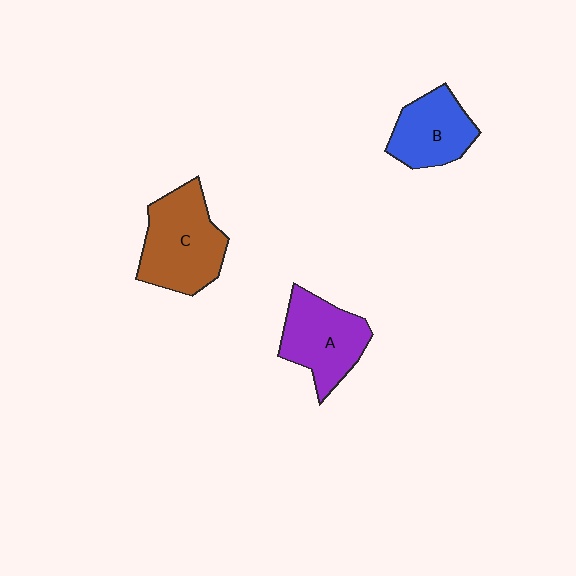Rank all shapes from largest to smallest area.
From largest to smallest: C (brown), A (purple), B (blue).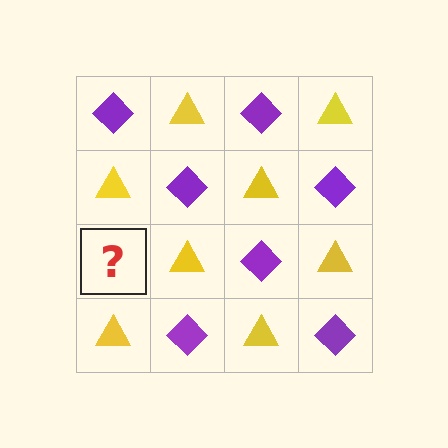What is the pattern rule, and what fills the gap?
The rule is that it alternates purple diamond and yellow triangle in a checkerboard pattern. The gap should be filled with a purple diamond.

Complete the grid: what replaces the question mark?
The question mark should be replaced with a purple diamond.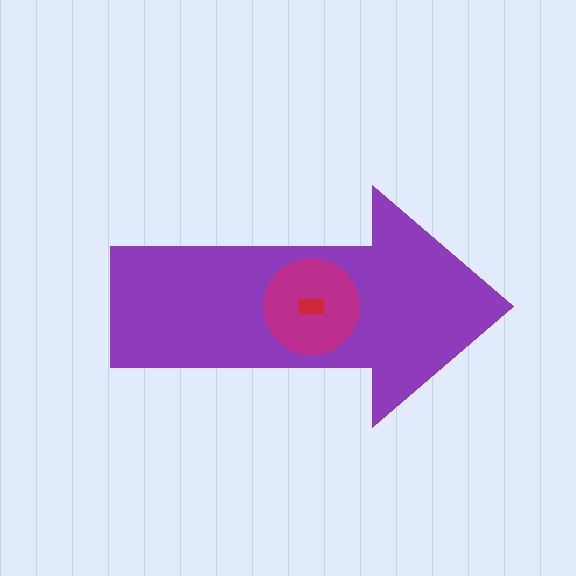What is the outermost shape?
The purple arrow.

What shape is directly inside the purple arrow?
The magenta circle.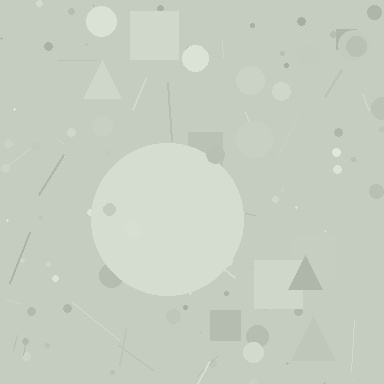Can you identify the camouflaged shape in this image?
The camouflaged shape is a circle.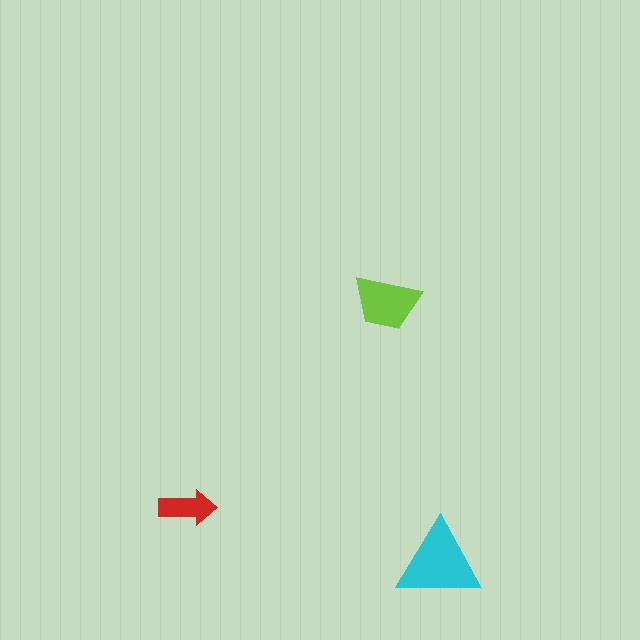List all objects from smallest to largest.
The red arrow, the lime trapezoid, the cyan triangle.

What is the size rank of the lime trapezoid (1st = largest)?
2nd.